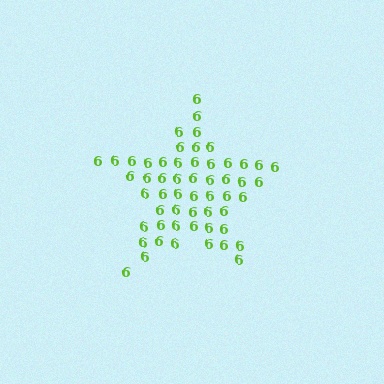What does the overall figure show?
The overall figure shows a star.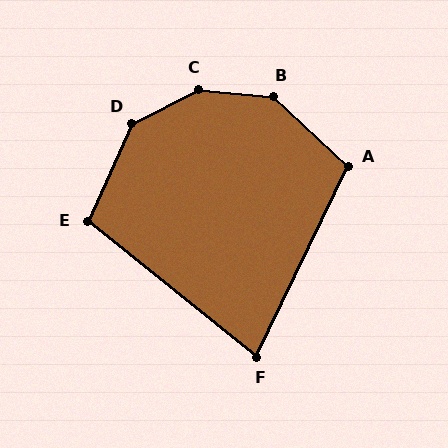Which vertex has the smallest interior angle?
F, at approximately 77 degrees.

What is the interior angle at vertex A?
Approximately 107 degrees (obtuse).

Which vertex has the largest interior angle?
C, at approximately 148 degrees.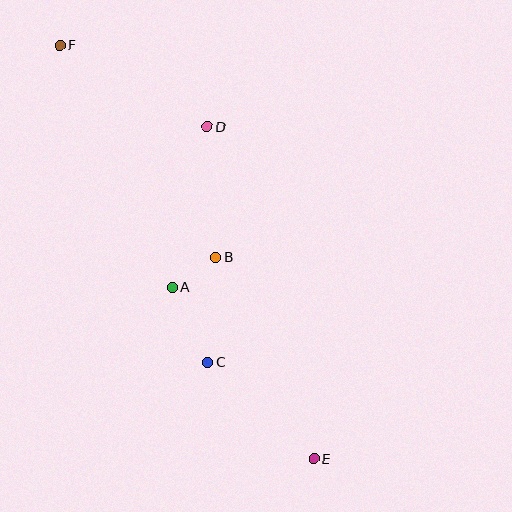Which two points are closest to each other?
Points A and B are closest to each other.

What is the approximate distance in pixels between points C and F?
The distance between C and F is approximately 350 pixels.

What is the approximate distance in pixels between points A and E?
The distance between A and E is approximately 222 pixels.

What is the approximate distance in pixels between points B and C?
The distance between B and C is approximately 105 pixels.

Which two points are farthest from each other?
Points E and F are farthest from each other.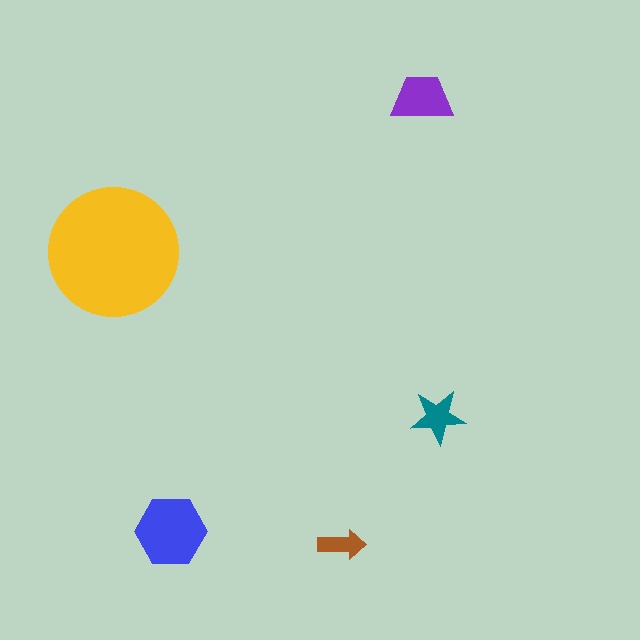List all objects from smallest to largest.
The brown arrow, the teal star, the purple trapezoid, the blue hexagon, the yellow circle.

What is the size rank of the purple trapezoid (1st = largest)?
3rd.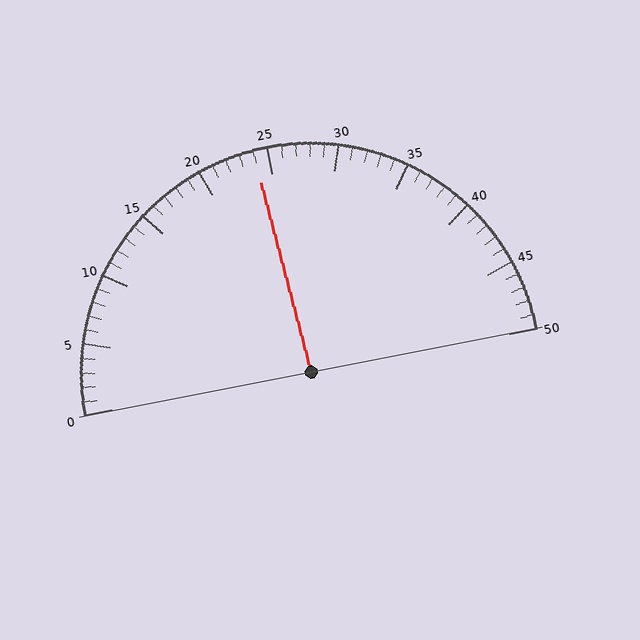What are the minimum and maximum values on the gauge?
The gauge ranges from 0 to 50.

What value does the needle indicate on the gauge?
The needle indicates approximately 24.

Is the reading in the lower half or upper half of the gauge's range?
The reading is in the lower half of the range (0 to 50).